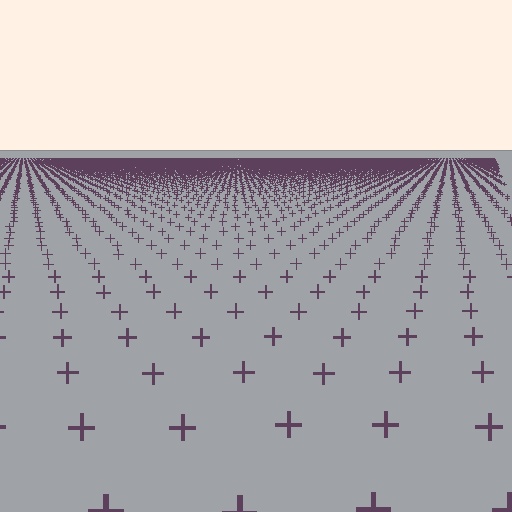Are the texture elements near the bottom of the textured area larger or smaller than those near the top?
Larger. Near the bottom, elements are closer to the viewer and appear at a bigger on-screen size.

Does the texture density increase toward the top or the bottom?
Density increases toward the top.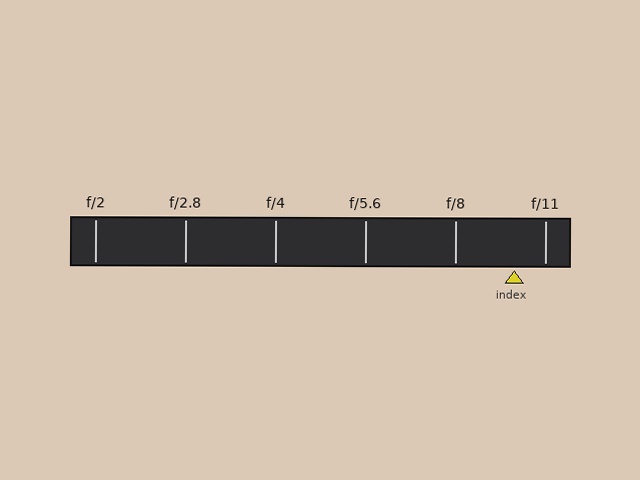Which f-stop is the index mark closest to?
The index mark is closest to f/11.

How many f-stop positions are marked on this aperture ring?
There are 6 f-stop positions marked.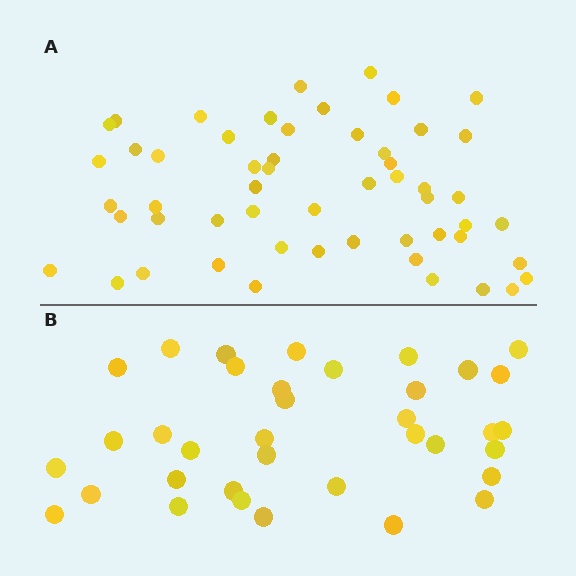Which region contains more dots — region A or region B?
Region A (the top region) has more dots.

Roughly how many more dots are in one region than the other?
Region A has approximately 20 more dots than region B.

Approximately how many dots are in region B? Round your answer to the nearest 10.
About 40 dots. (The exact count is 36, which rounds to 40.)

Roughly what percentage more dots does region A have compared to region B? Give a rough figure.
About 50% more.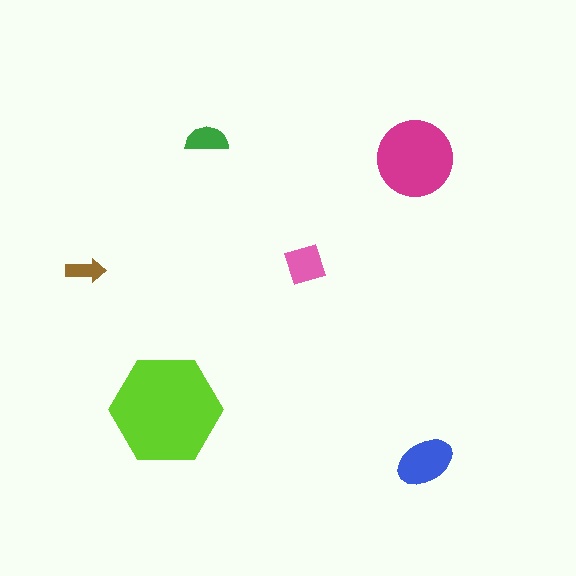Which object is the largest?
The lime hexagon.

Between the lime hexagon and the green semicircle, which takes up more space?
The lime hexagon.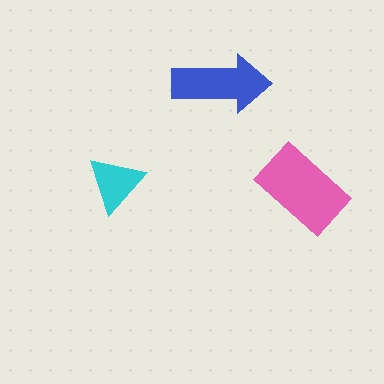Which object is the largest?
The pink rectangle.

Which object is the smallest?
The cyan triangle.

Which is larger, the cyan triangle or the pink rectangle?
The pink rectangle.